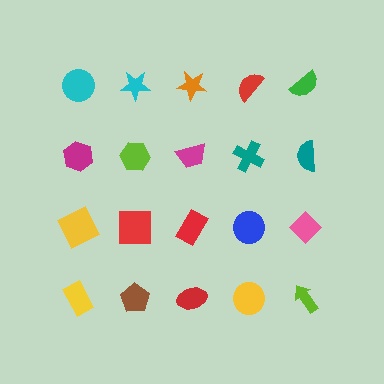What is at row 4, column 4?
A yellow circle.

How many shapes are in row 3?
5 shapes.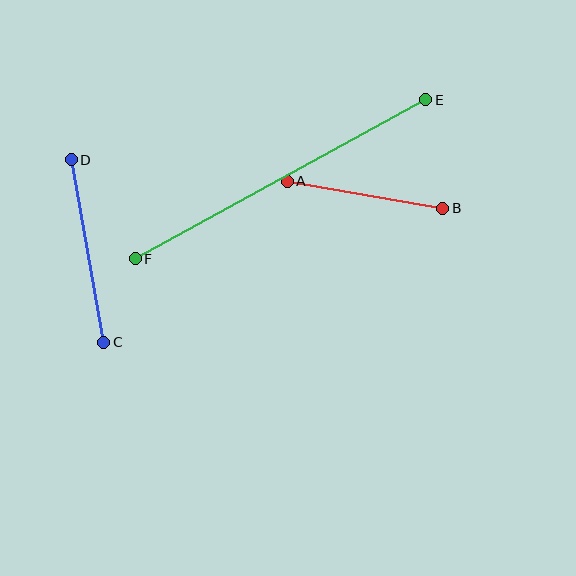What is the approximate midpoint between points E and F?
The midpoint is at approximately (280, 179) pixels.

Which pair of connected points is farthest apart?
Points E and F are farthest apart.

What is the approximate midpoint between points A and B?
The midpoint is at approximately (365, 195) pixels.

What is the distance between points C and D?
The distance is approximately 185 pixels.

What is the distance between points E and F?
The distance is approximately 331 pixels.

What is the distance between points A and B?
The distance is approximately 158 pixels.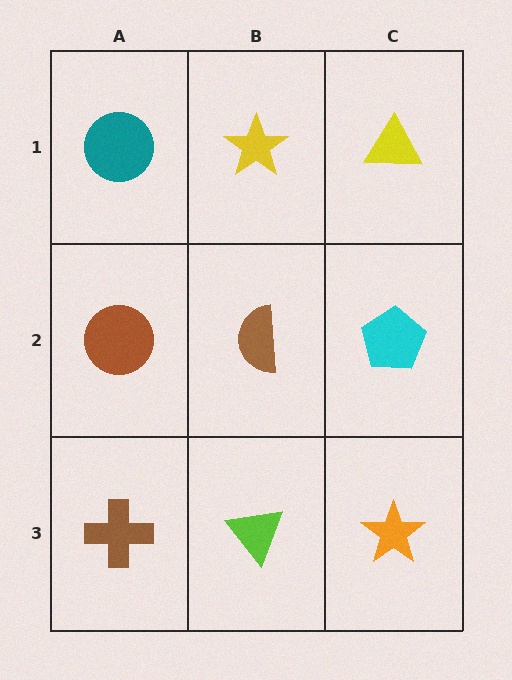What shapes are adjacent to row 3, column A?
A brown circle (row 2, column A), a lime triangle (row 3, column B).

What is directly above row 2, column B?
A yellow star.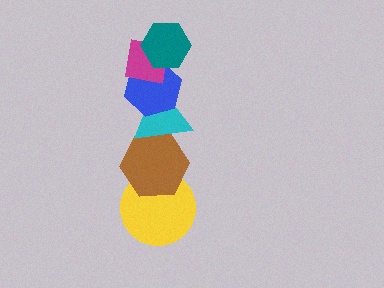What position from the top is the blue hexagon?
The blue hexagon is 3rd from the top.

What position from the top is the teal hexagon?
The teal hexagon is 1st from the top.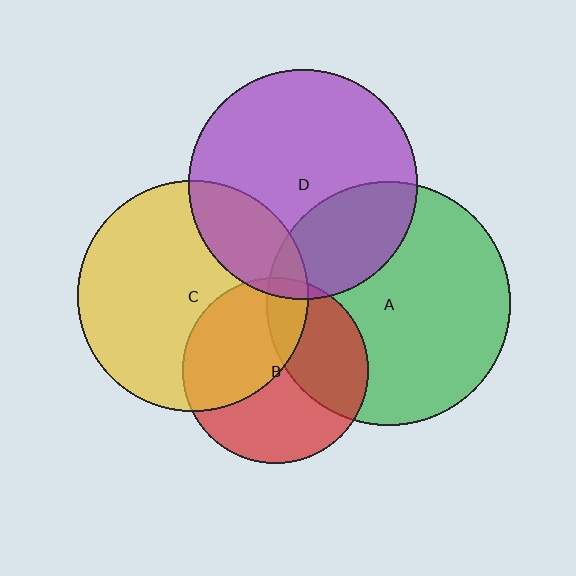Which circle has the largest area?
Circle A (green).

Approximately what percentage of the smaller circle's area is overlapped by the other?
Approximately 45%.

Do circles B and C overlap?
Yes.